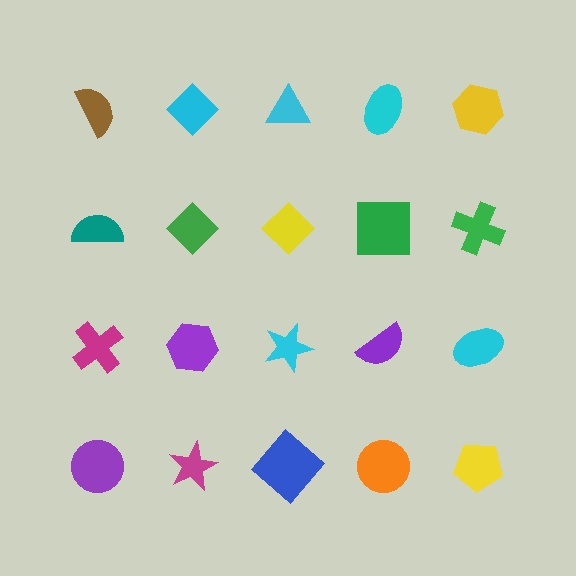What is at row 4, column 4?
An orange circle.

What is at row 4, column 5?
A yellow pentagon.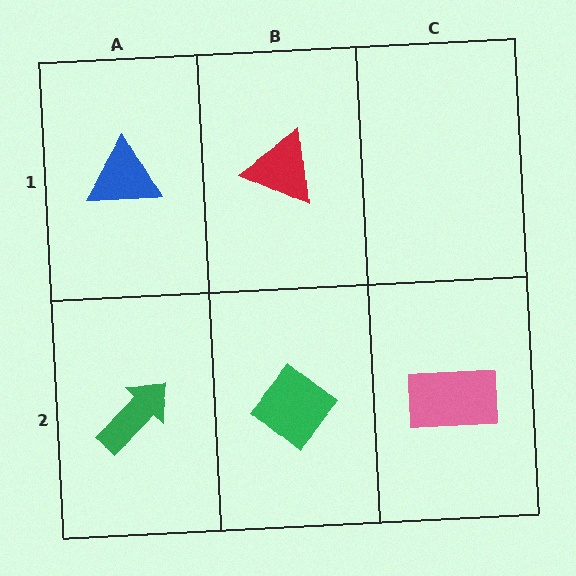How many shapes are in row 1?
2 shapes.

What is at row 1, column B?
A red triangle.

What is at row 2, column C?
A pink rectangle.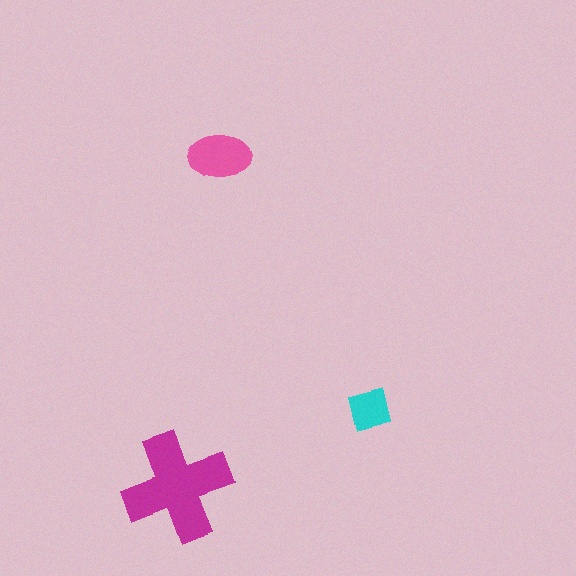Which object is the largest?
The magenta cross.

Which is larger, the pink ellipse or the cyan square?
The pink ellipse.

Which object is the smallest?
The cyan square.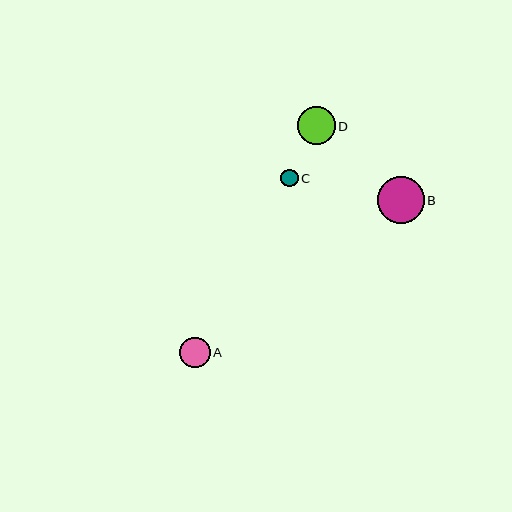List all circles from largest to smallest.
From largest to smallest: B, D, A, C.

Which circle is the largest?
Circle B is the largest with a size of approximately 47 pixels.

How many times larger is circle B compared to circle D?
Circle B is approximately 1.3 times the size of circle D.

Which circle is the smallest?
Circle C is the smallest with a size of approximately 18 pixels.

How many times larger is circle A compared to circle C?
Circle A is approximately 1.7 times the size of circle C.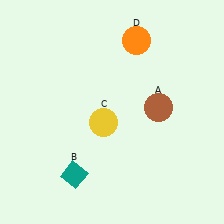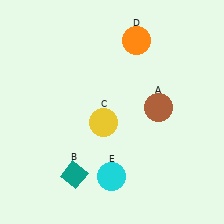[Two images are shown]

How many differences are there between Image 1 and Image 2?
There is 1 difference between the two images.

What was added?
A cyan circle (E) was added in Image 2.